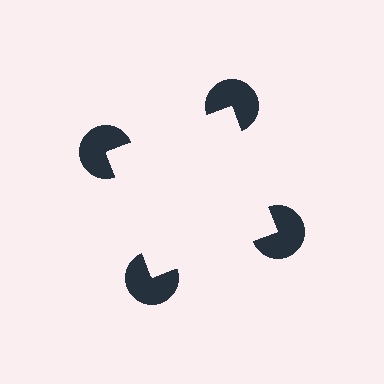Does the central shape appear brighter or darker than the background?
It typically appears slightly brighter than the background, even though no actual brightness change is drawn.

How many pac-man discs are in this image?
There are 4 — one at each vertex of the illusory square.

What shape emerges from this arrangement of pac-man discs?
An illusory square — its edges are inferred from the aligned wedge cuts in the pac-man discs, not physically drawn.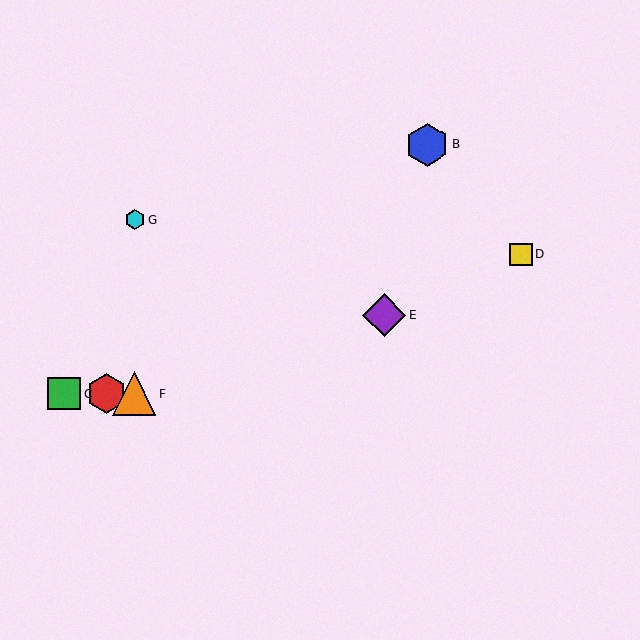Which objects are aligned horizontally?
Objects A, C, F are aligned horizontally.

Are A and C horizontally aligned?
Yes, both are at y≈393.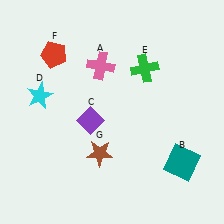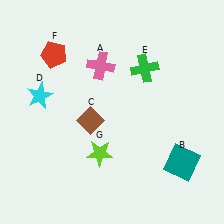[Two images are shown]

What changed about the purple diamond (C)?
In Image 1, C is purple. In Image 2, it changed to brown.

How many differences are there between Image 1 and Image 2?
There are 2 differences between the two images.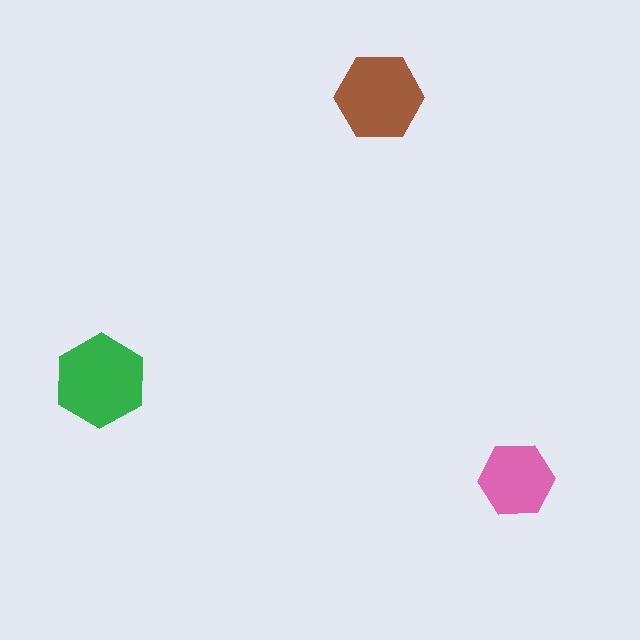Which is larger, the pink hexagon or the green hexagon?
The green one.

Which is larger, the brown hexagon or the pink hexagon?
The brown one.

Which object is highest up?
The brown hexagon is topmost.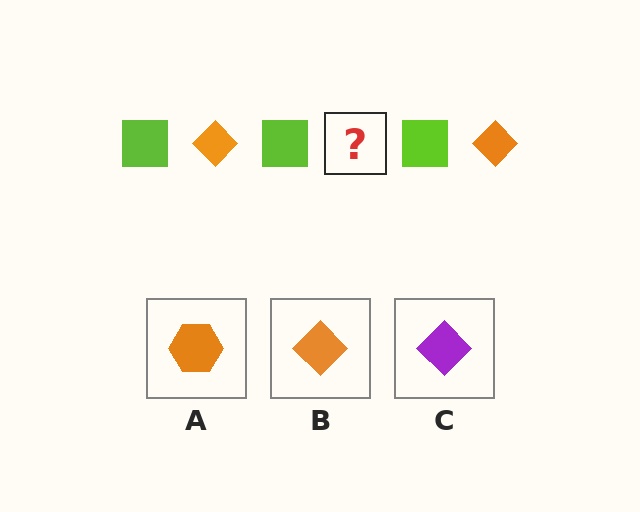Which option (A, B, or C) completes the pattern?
B.